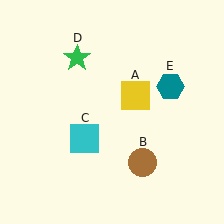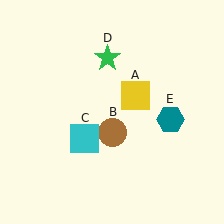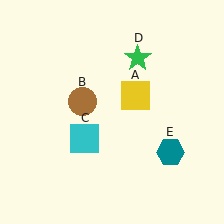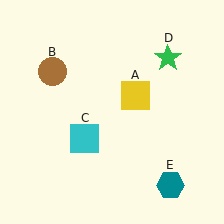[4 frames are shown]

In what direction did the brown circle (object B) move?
The brown circle (object B) moved up and to the left.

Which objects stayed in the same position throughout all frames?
Yellow square (object A) and cyan square (object C) remained stationary.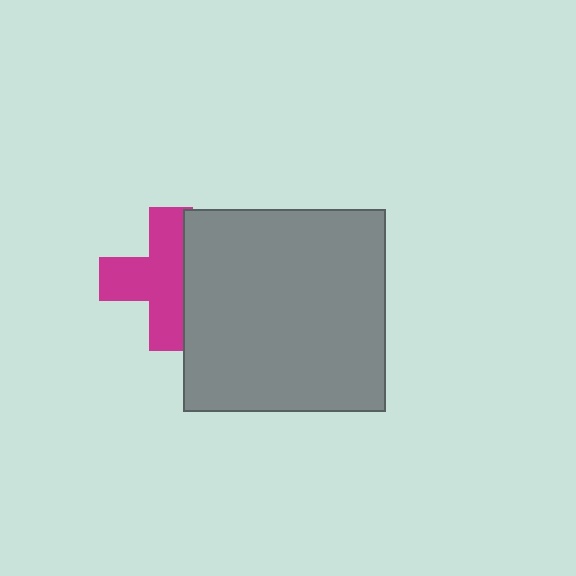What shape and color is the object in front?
The object in front is a gray square.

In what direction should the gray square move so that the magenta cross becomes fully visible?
The gray square should move right. That is the shortest direction to clear the overlap and leave the magenta cross fully visible.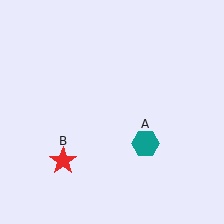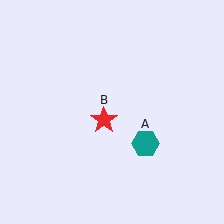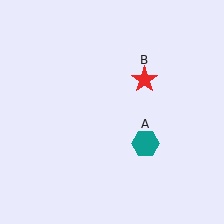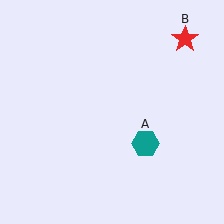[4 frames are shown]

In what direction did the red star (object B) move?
The red star (object B) moved up and to the right.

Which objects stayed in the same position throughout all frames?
Teal hexagon (object A) remained stationary.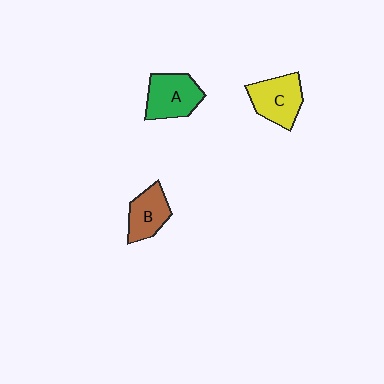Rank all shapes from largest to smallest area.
From largest to smallest: A (green), C (yellow), B (brown).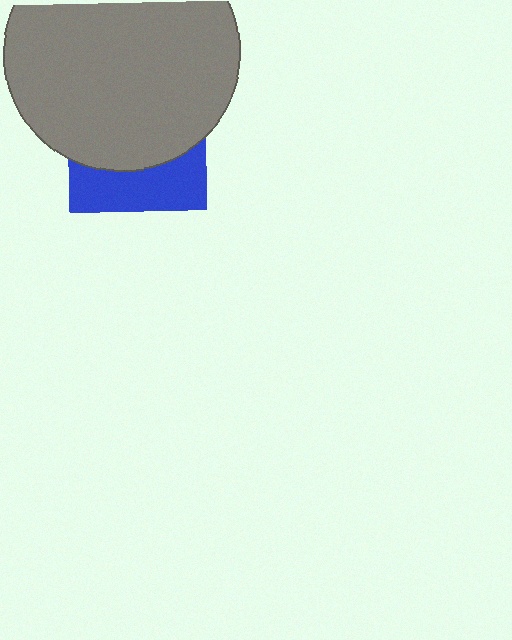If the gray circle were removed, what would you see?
You would see the complete blue square.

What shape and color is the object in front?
The object in front is a gray circle.